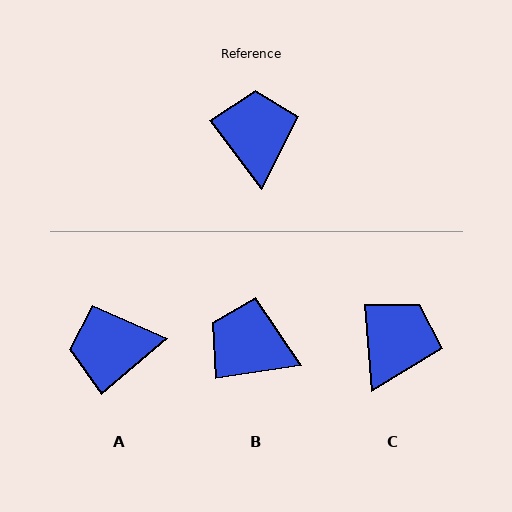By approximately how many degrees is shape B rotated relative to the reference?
Approximately 61 degrees counter-clockwise.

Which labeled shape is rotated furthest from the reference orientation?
A, about 93 degrees away.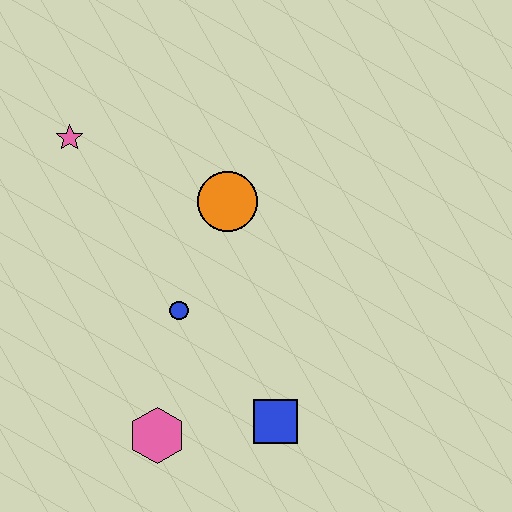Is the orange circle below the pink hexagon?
No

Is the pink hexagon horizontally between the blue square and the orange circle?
No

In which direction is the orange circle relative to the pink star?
The orange circle is to the right of the pink star.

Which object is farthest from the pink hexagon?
The pink star is farthest from the pink hexagon.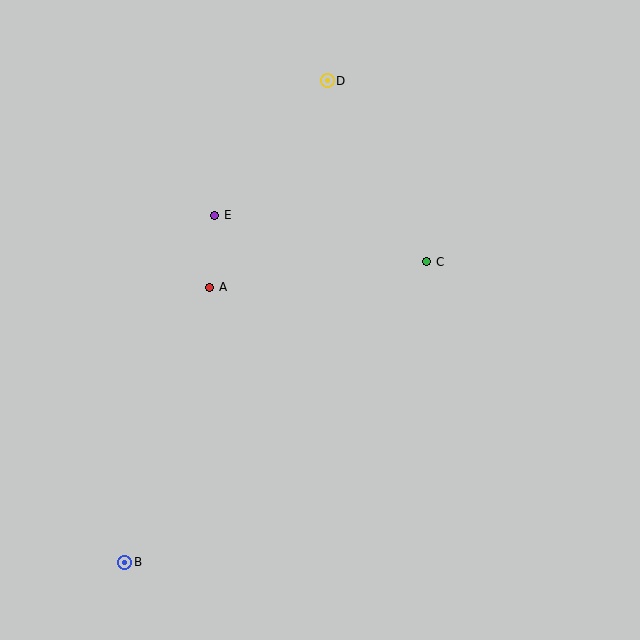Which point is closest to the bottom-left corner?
Point B is closest to the bottom-left corner.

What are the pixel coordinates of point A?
Point A is at (209, 287).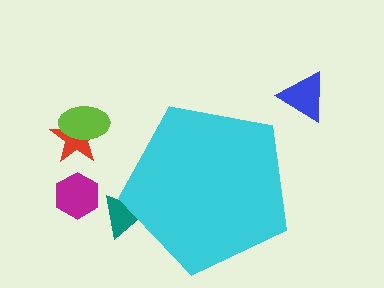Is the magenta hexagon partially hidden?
No, the magenta hexagon is fully visible.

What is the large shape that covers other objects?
A cyan pentagon.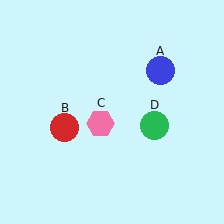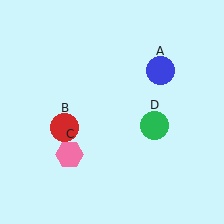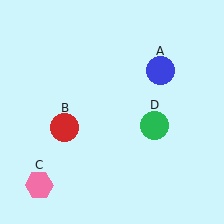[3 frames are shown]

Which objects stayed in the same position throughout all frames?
Blue circle (object A) and red circle (object B) and green circle (object D) remained stationary.